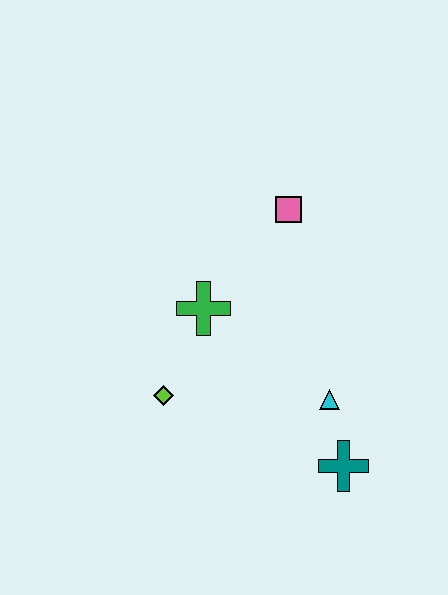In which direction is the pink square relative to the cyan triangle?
The pink square is above the cyan triangle.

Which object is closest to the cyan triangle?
The teal cross is closest to the cyan triangle.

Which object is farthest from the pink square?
The teal cross is farthest from the pink square.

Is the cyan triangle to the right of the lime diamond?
Yes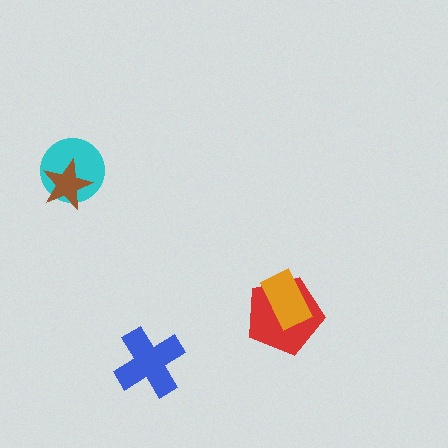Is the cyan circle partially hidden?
Yes, it is partially covered by another shape.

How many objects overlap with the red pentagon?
1 object overlaps with the red pentagon.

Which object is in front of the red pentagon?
The orange rectangle is in front of the red pentagon.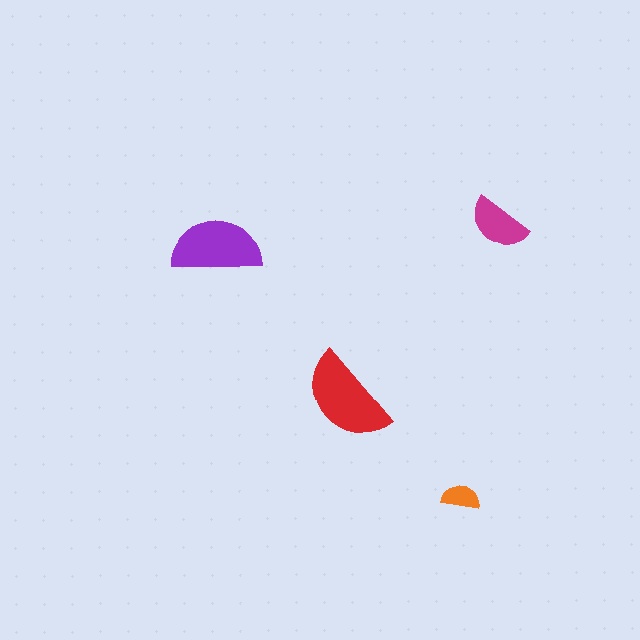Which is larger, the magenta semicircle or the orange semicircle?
The magenta one.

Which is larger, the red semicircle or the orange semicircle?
The red one.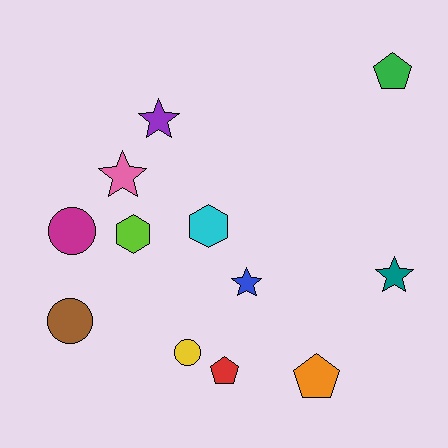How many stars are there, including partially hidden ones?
There are 4 stars.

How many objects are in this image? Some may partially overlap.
There are 12 objects.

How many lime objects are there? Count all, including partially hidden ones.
There is 1 lime object.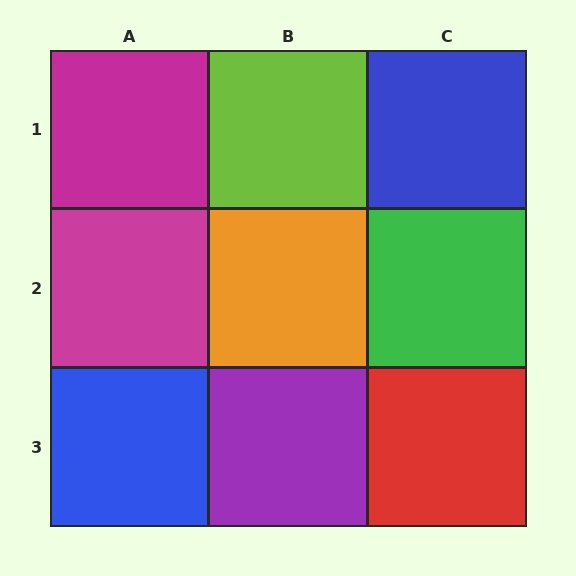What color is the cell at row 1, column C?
Blue.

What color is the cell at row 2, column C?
Green.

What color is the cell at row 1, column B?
Lime.